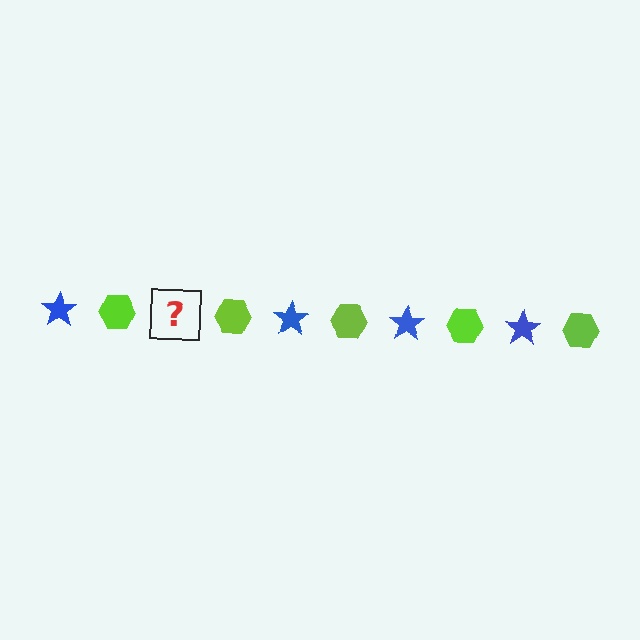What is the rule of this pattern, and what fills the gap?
The rule is that the pattern alternates between blue star and lime hexagon. The gap should be filled with a blue star.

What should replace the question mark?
The question mark should be replaced with a blue star.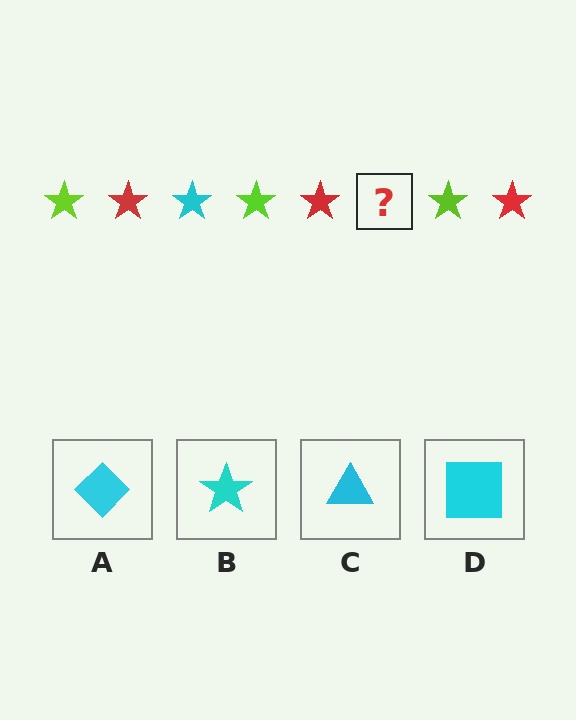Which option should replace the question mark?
Option B.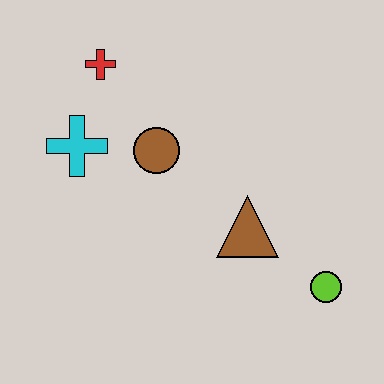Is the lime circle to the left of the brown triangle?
No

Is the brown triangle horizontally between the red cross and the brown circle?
No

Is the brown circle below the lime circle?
No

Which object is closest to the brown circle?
The cyan cross is closest to the brown circle.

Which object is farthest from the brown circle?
The lime circle is farthest from the brown circle.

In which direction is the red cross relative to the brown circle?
The red cross is above the brown circle.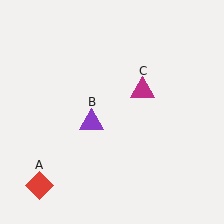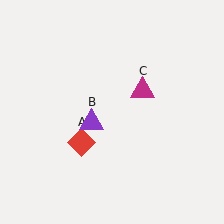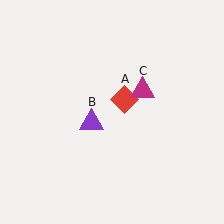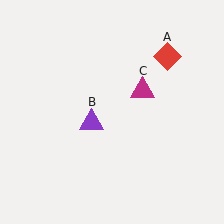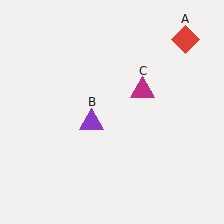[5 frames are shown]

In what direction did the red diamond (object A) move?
The red diamond (object A) moved up and to the right.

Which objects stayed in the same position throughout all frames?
Purple triangle (object B) and magenta triangle (object C) remained stationary.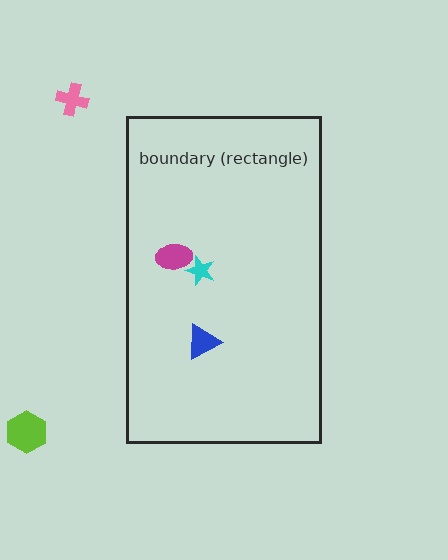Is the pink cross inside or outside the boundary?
Outside.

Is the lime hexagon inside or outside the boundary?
Outside.